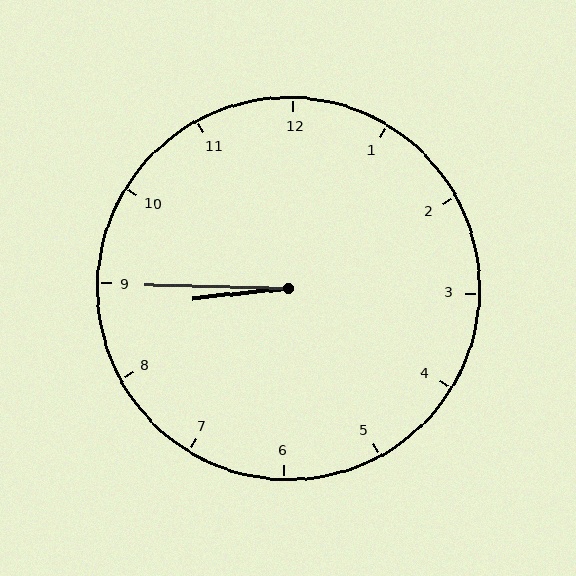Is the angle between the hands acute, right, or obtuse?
It is acute.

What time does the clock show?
8:45.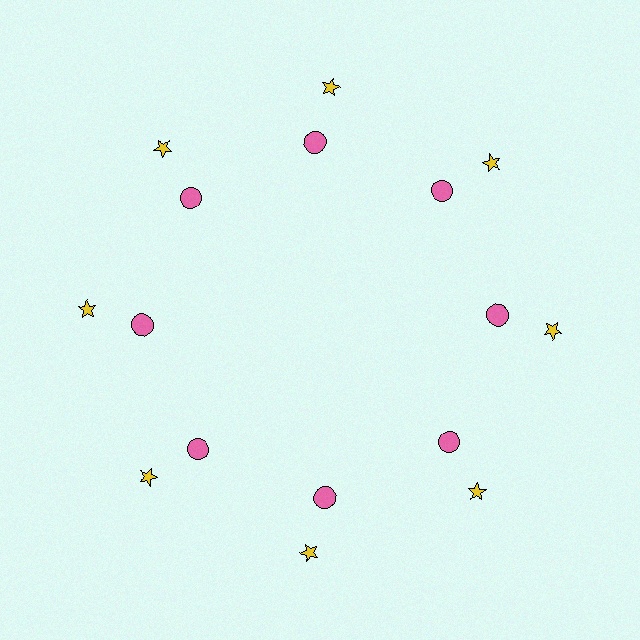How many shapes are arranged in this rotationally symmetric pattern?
There are 16 shapes, arranged in 8 groups of 2.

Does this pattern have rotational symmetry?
Yes, this pattern has 8-fold rotational symmetry. It looks the same after rotating 45 degrees around the center.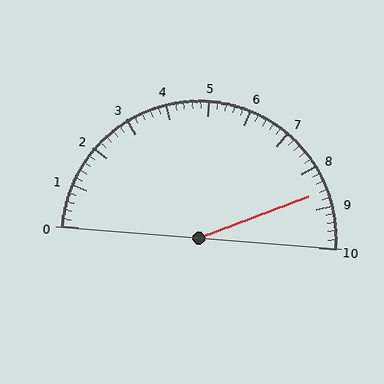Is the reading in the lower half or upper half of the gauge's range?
The reading is in the upper half of the range (0 to 10).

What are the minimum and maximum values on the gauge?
The gauge ranges from 0 to 10.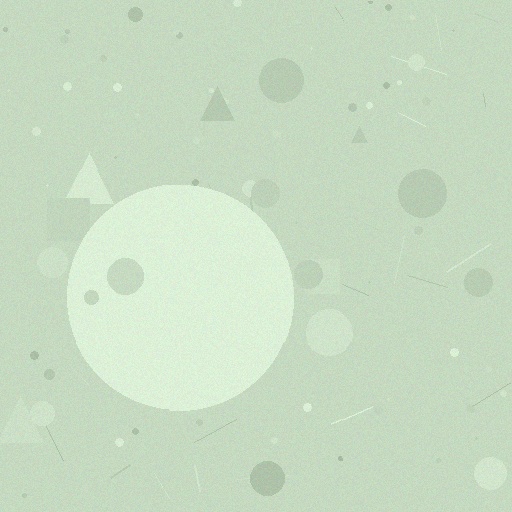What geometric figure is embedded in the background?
A circle is embedded in the background.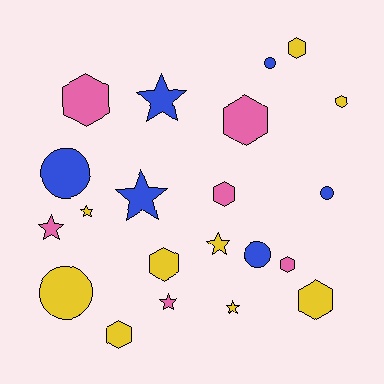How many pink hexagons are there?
There are 4 pink hexagons.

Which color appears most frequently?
Yellow, with 9 objects.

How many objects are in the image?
There are 21 objects.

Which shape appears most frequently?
Hexagon, with 9 objects.